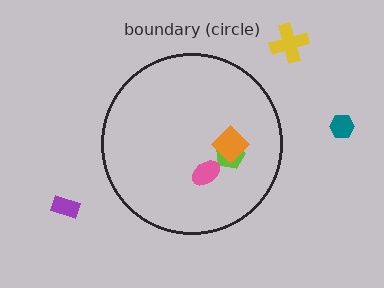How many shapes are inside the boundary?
3 inside, 3 outside.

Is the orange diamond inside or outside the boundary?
Inside.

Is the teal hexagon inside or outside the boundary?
Outside.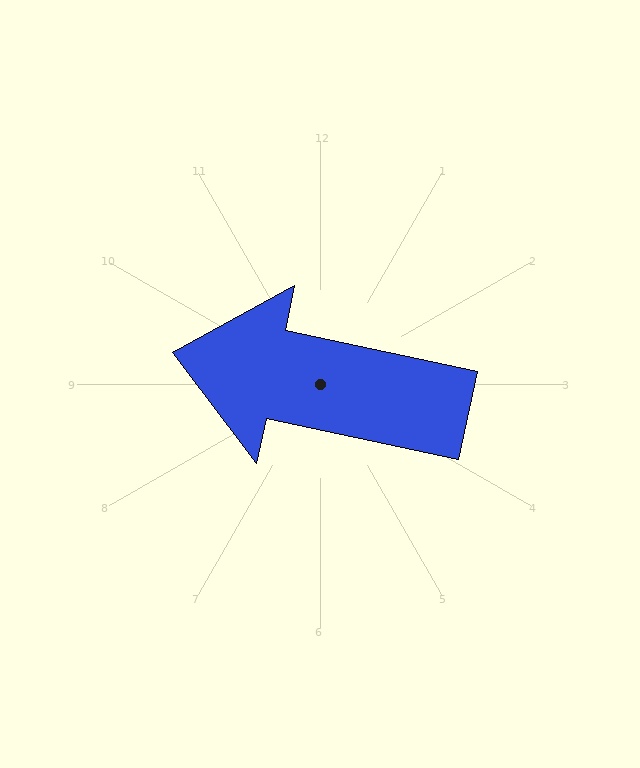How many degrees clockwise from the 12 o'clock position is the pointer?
Approximately 282 degrees.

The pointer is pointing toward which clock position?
Roughly 9 o'clock.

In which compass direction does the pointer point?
West.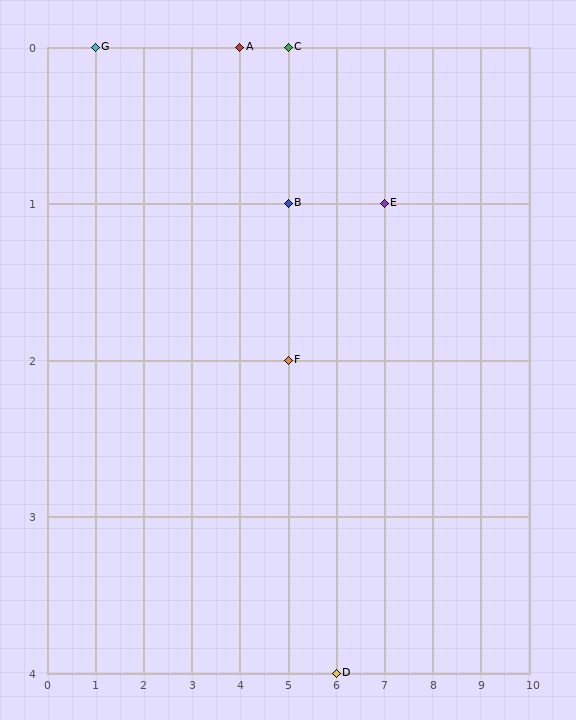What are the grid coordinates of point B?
Point B is at grid coordinates (5, 1).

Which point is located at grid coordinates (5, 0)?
Point C is at (5, 0).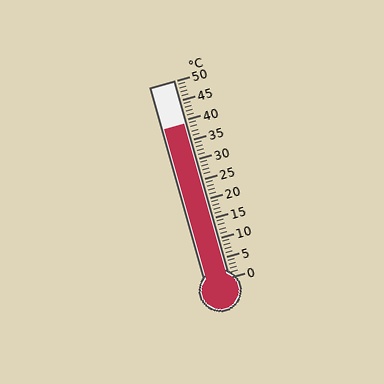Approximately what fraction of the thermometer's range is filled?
The thermometer is filled to approximately 80% of its range.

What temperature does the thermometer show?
The thermometer shows approximately 39°C.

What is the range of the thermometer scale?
The thermometer scale ranges from 0°C to 50°C.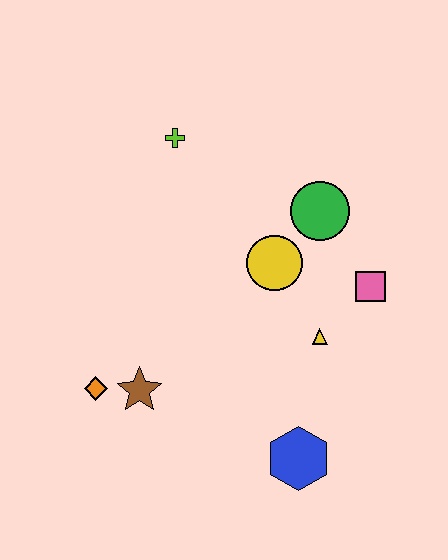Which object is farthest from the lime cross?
The blue hexagon is farthest from the lime cross.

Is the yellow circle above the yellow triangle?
Yes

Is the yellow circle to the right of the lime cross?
Yes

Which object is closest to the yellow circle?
The green circle is closest to the yellow circle.